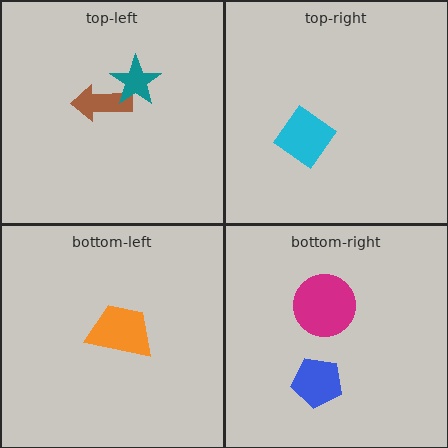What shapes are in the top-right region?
The cyan diamond.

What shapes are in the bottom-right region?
The blue pentagon, the magenta circle.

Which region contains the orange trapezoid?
The bottom-left region.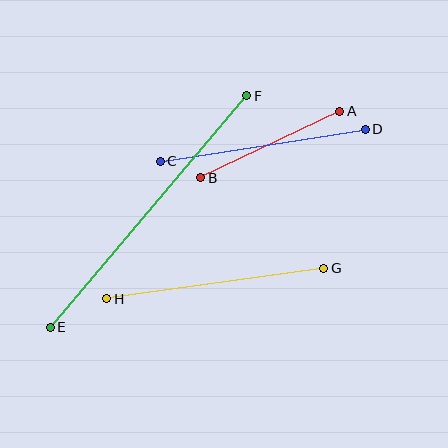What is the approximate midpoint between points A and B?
The midpoint is at approximately (270, 144) pixels.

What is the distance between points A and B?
The distance is approximately 154 pixels.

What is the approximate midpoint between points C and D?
The midpoint is at approximately (263, 145) pixels.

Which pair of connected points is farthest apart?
Points E and F are farthest apart.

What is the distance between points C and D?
The distance is approximately 208 pixels.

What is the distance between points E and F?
The distance is approximately 304 pixels.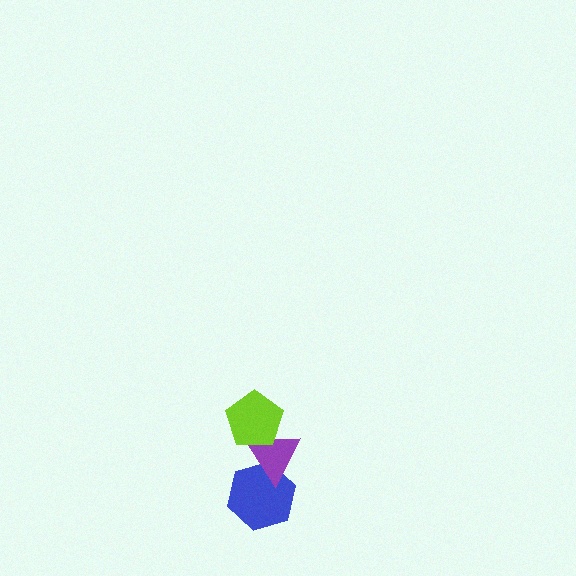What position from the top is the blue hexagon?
The blue hexagon is 3rd from the top.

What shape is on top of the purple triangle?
The lime pentagon is on top of the purple triangle.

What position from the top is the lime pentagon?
The lime pentagon is 1st from the top.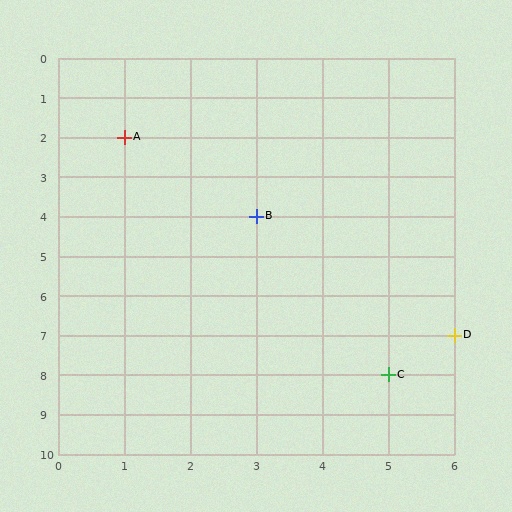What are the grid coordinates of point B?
Point B is at grid coordinates (3, 4).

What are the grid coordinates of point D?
Point D is at grid coordinates (6, 7).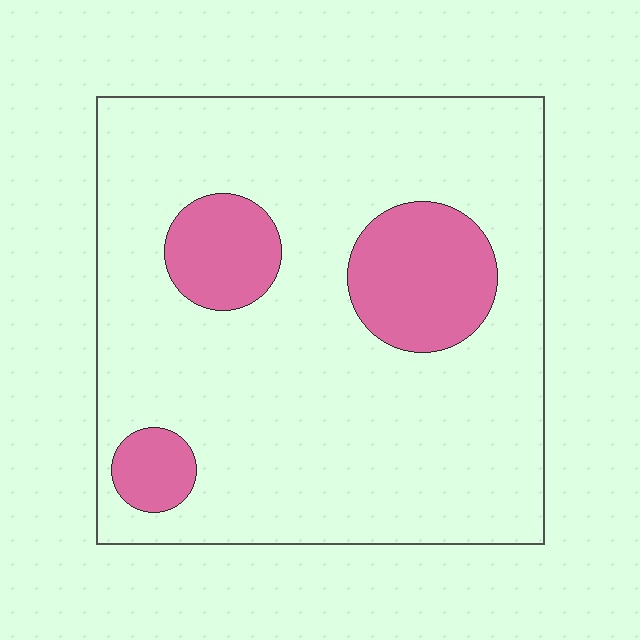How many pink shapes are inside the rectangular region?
3.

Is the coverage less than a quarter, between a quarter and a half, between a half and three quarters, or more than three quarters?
Less than a quarter.